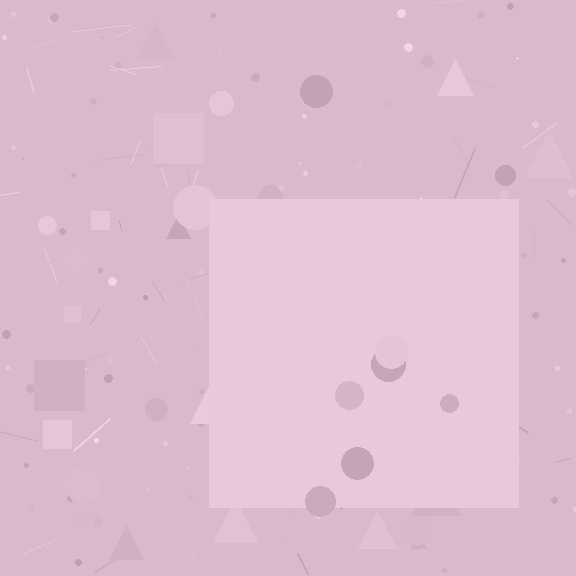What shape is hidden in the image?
A square is hidden in the image.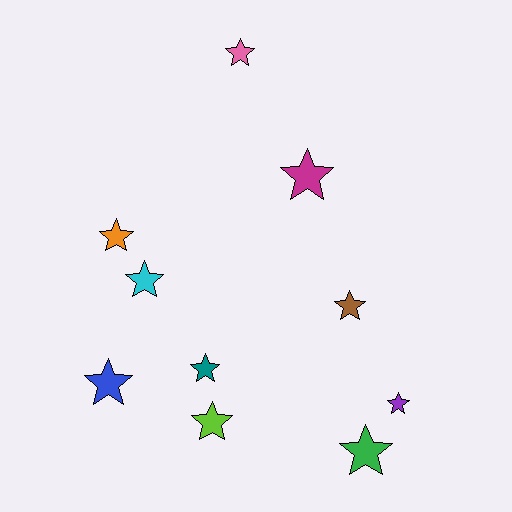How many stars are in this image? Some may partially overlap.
There are 10 stars.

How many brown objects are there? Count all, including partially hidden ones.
There is 1 brown object.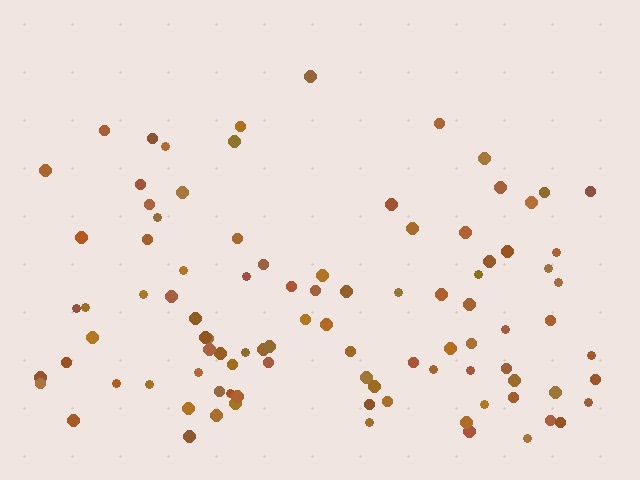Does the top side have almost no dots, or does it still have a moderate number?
Still a moderate number, just noticeably fewer than the bottom.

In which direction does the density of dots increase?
From top to bottom, with the bottom side densest.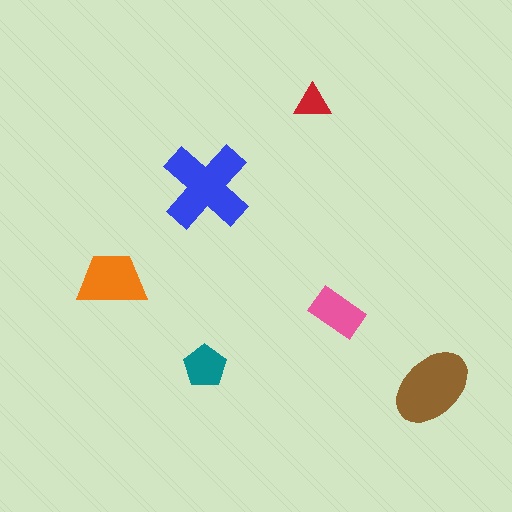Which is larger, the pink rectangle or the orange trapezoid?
The orange trapezoid.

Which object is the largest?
The blue cross.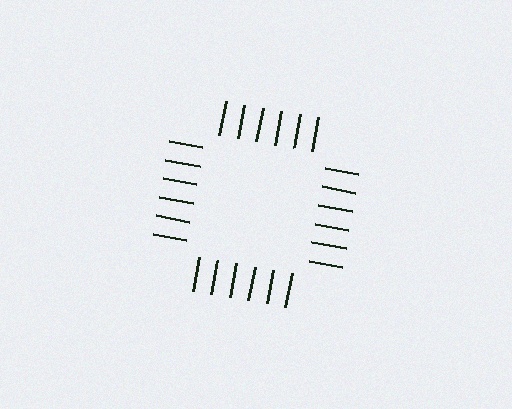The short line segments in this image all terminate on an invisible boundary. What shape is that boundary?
An illusory square — the line segments terminate on its edges but no continuous stroke is drawn.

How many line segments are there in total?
24 — 6 along each of the 4 edges.